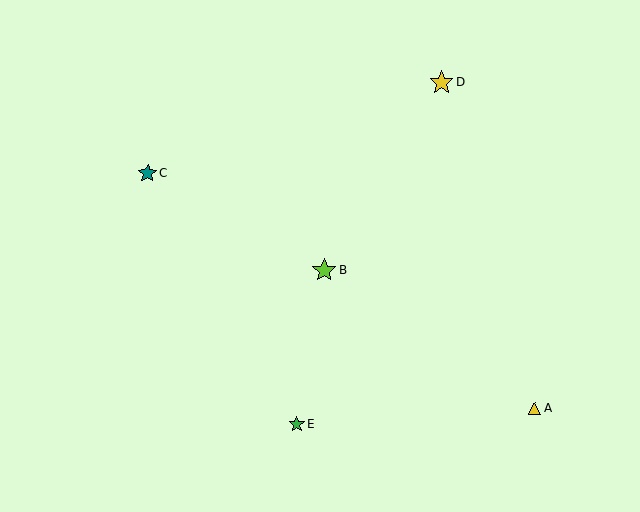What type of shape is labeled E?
Shape E is a green star.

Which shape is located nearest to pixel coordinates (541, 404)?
The yellow triangle (labeled A) at (535, 408) is nearest to that location.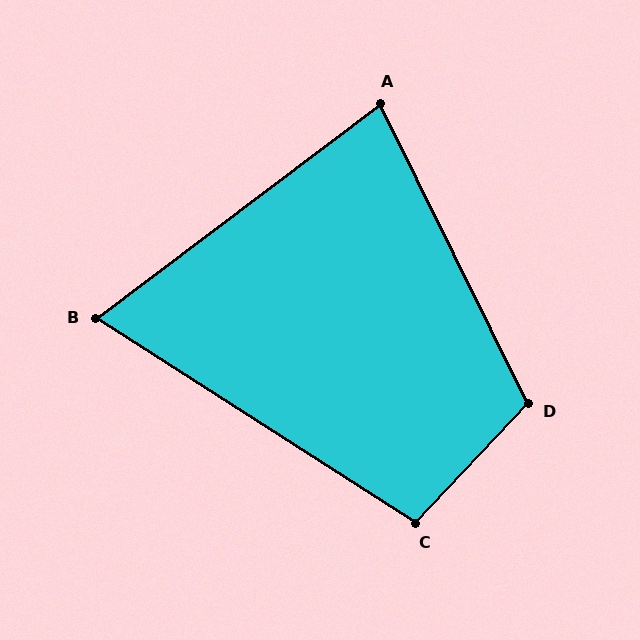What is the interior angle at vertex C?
Approximately 101 degrees (obtuse).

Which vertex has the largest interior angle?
D, at approximately 110 degrees.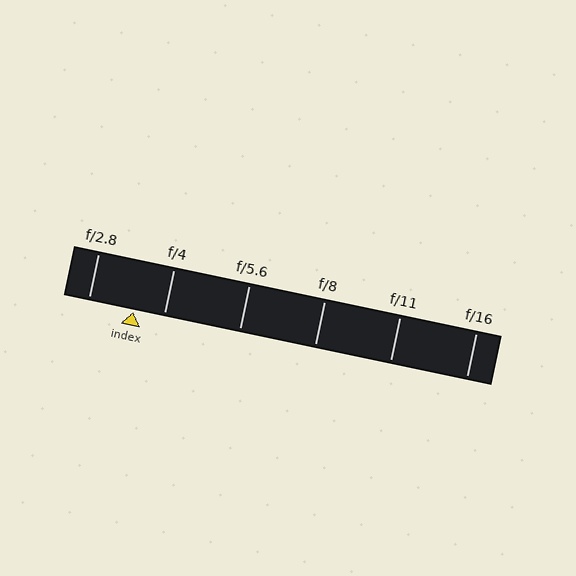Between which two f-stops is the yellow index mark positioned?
The index mark is between f/2.8 and f/4.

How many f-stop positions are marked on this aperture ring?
There are 6 f-stop positions marked.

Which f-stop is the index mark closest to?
The index mark is closest to f/4.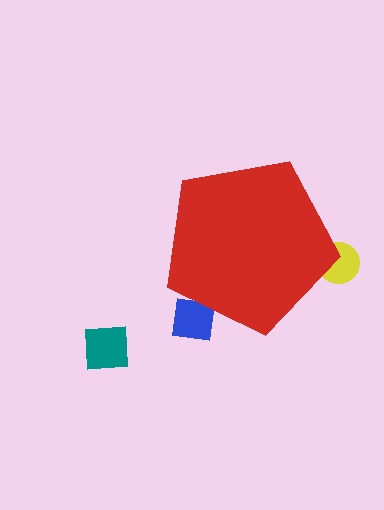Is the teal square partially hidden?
No, the teal square is fully visible.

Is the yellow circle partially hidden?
Yes, the yellow circle is partially hidden behind the red pentagon.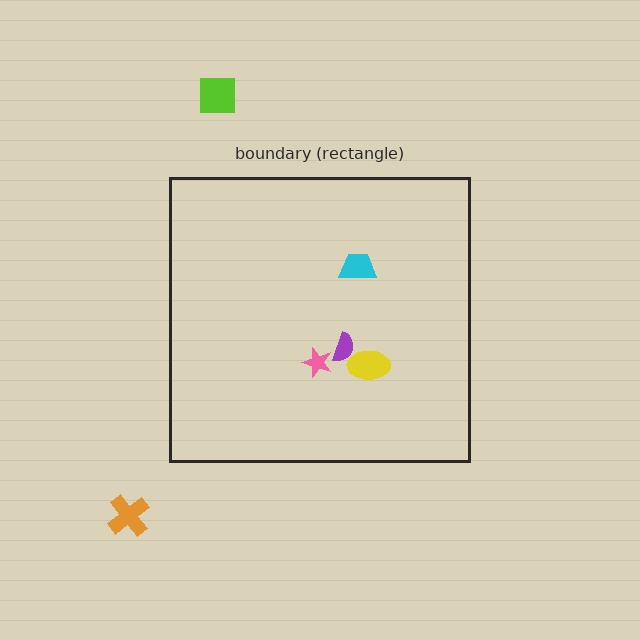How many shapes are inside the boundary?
4 inside, 2 outside.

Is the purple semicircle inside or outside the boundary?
Inside.